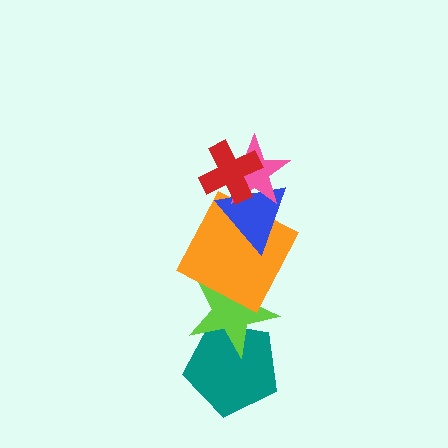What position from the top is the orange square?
The orange square is 4th from the top.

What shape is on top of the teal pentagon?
The lime star is on top of the teal pentagon.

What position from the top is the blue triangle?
The blue triangle is 3rd from the top.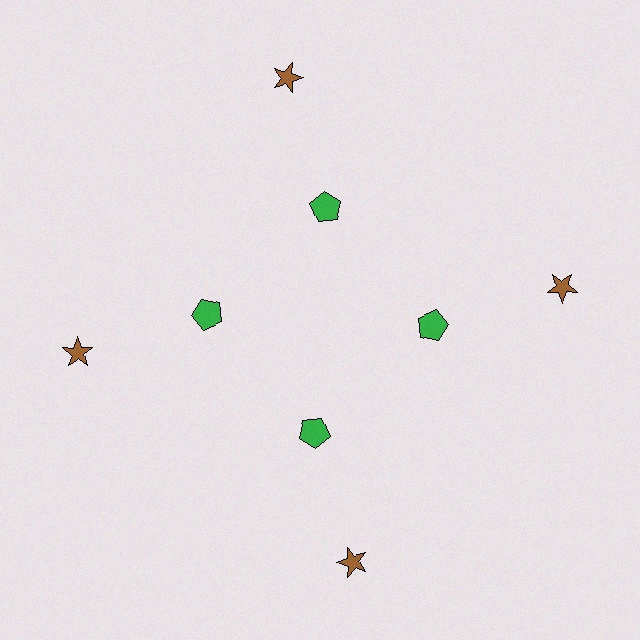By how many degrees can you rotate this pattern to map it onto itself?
The pattern maps onto itself every 90 degrees of rotation.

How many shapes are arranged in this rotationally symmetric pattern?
There are 8 shapes, arranged in 4 groups of 2.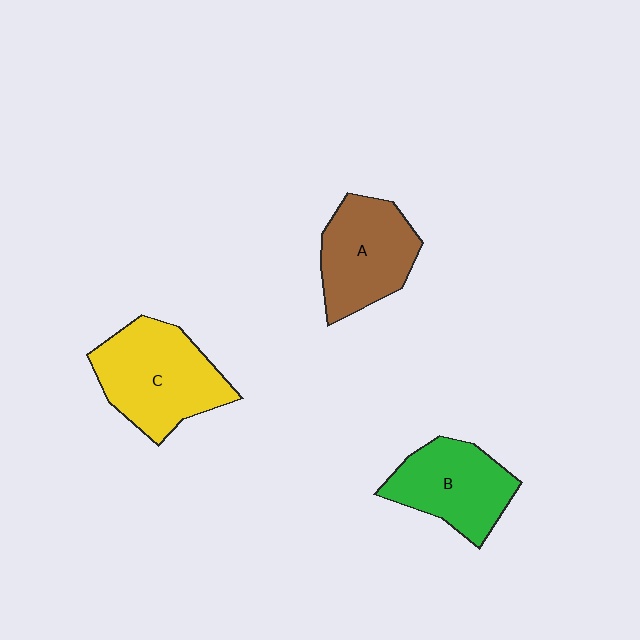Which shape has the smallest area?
Shape B (green).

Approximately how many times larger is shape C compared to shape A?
Approximately 1.2 times.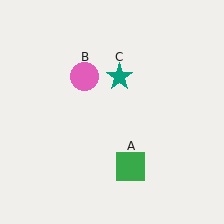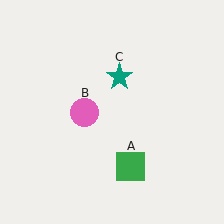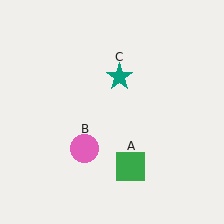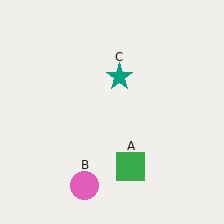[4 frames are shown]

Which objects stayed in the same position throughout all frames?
Green square (object A) and teal star (object C) remained stationary.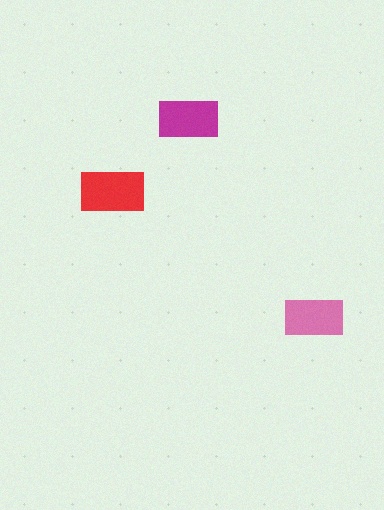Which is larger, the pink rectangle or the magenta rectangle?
The magenta one.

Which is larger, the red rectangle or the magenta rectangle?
The red one.